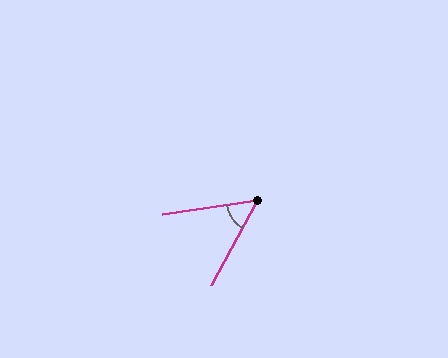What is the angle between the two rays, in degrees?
Approximately 54 degrees.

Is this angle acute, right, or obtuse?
It is acute.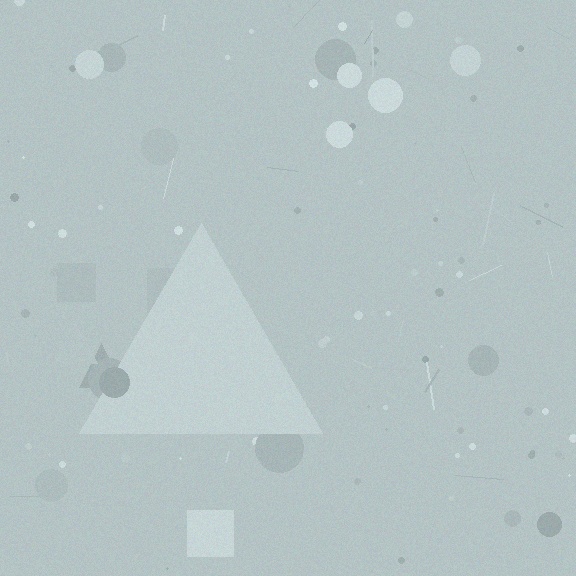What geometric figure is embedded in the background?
A triangle is embedded in the background.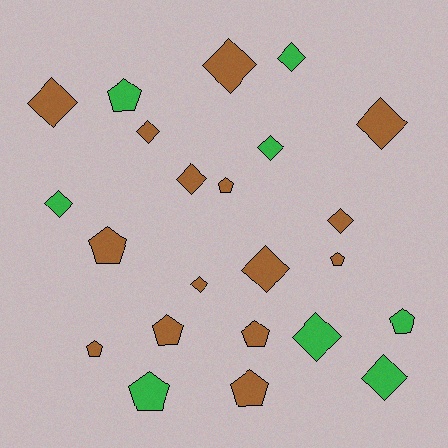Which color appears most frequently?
Brown, with 15 objects.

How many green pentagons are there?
There are 3 green pentagons.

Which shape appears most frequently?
Diamond, with 13 objects.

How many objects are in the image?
There are 23 objects.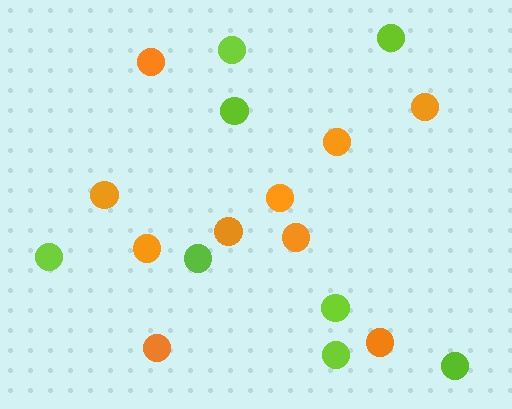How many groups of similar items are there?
There are 2 groups: one group of orange circles (10) and one group of lime circles (8).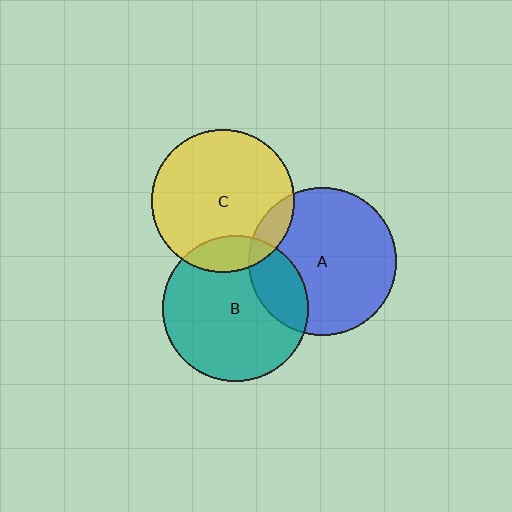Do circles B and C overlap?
Yes.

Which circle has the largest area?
Circle A (blue).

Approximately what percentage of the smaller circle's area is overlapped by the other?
Approximately 15%.